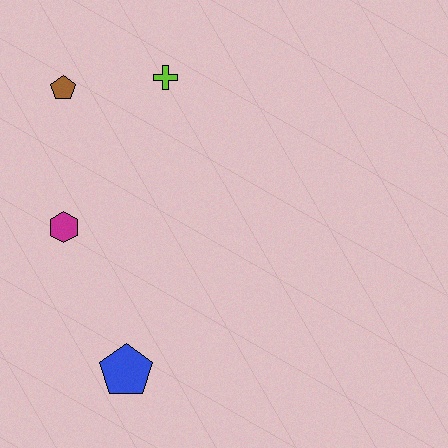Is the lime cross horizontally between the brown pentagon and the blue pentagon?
No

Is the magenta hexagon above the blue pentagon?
Yes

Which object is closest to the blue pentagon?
The magenta hexagon is closest to the blue pentagon.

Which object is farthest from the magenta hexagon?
The lime cross is farthest from the magenta hexagon.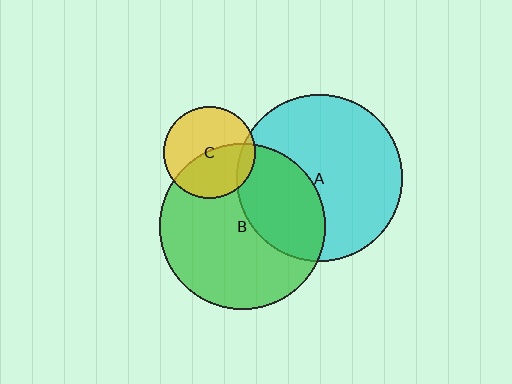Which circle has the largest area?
Circle A (cyan).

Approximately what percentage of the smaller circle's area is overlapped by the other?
Approximately 45%.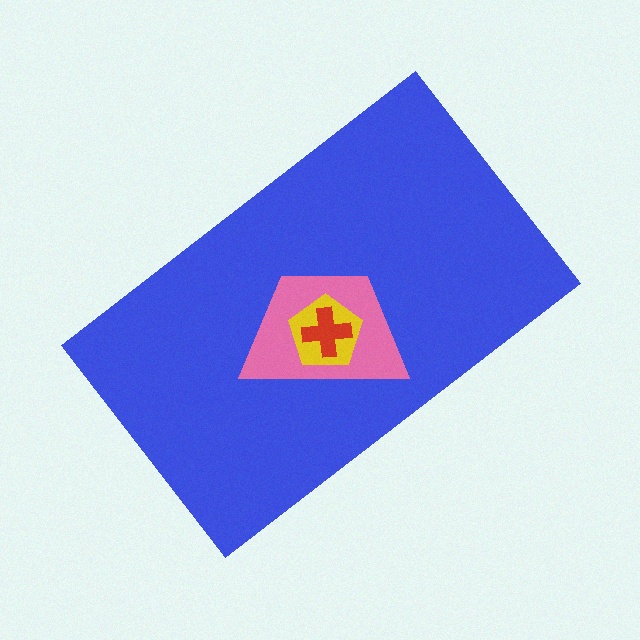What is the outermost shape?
The blue rectangle.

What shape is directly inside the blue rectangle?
The pink trapezoid.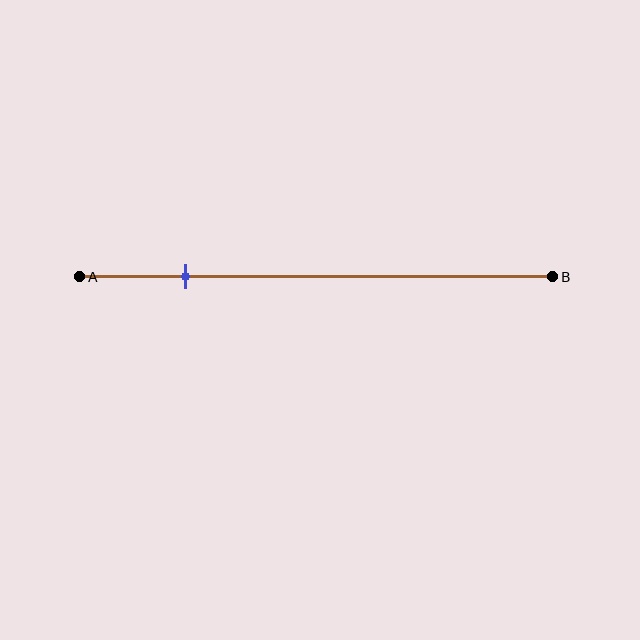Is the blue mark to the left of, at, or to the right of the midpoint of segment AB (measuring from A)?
The blue mark is to the left of the midpoint of segment AB.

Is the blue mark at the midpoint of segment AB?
No, the mark is at about 20% from A, not at the 50% midpoint.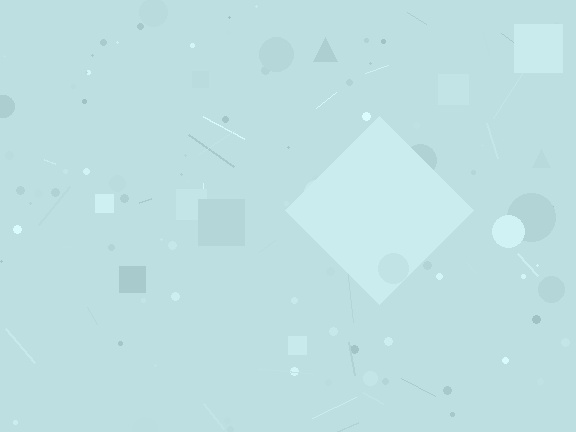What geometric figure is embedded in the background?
A diamond is embedded in the background.